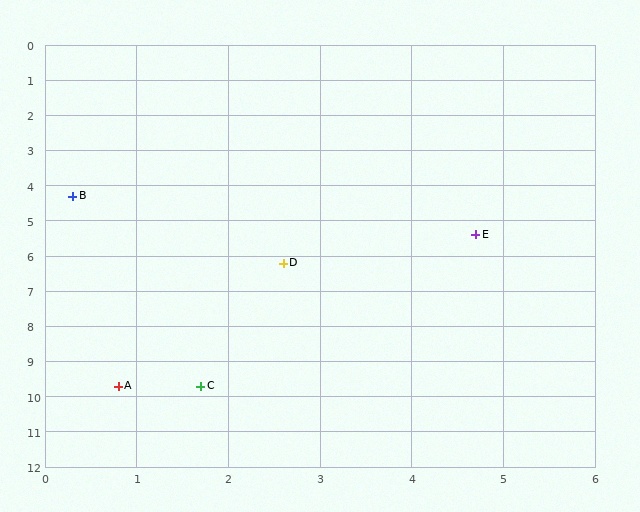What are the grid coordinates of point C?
Point C is at approximately (1.7, 9.7).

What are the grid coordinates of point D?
Point D is at approximately (2.6, 6.2).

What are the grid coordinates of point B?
Point B is at approximately (0.3, 4.3).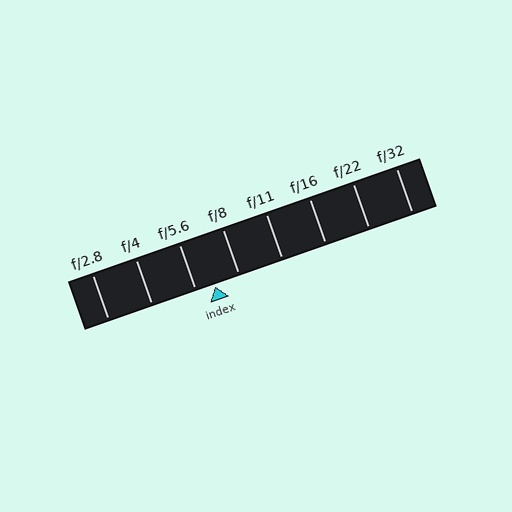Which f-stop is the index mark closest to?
The index mark is closest to f/5.6.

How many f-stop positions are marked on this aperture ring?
There are 8 f-stop positions marked.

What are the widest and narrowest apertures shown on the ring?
The widest aperture shown is f/2.8 and the narrowest is f/32.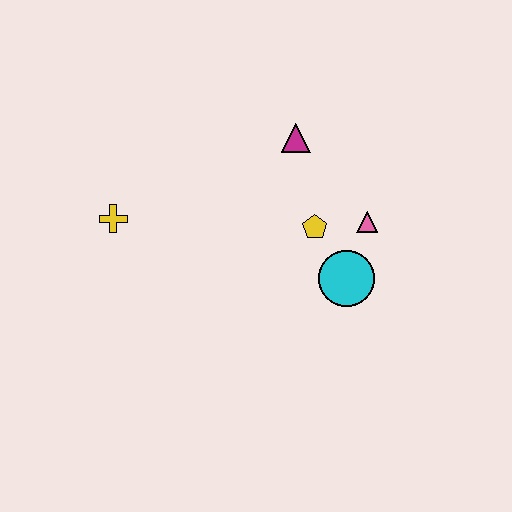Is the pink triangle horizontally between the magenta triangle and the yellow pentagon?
No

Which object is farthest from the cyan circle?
The yellow cross is farthest from the cyan circle.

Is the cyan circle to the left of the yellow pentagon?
No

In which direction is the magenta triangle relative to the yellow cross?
The magenta triangle is to the right of the yellow cross.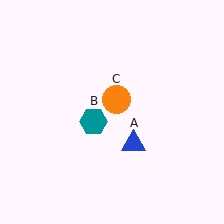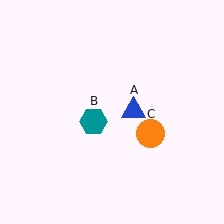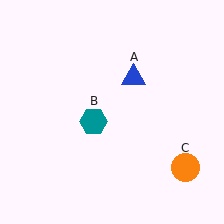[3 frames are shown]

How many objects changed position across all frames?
2 objects changed position: blue triangle (object A), orange circle (object C).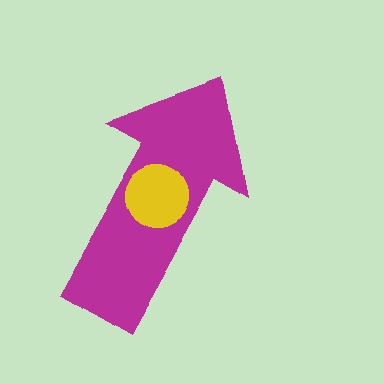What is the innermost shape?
The yellow circle.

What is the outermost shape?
The magenta arrow.